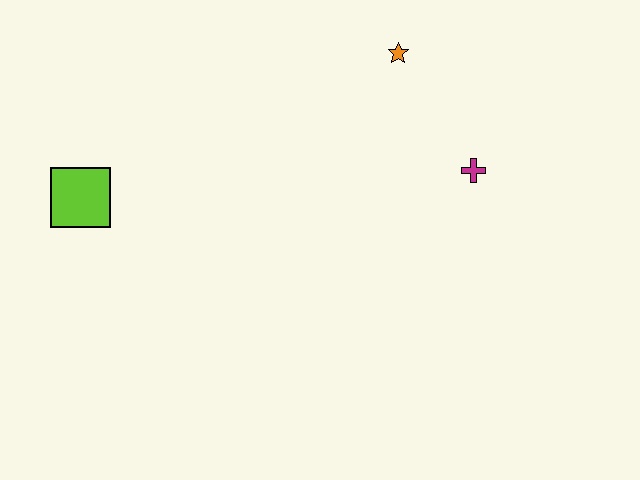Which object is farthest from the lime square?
The magenta cross is farthest from the lime square.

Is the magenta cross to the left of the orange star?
No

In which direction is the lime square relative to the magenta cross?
The lime square is to the left of the magenta cross.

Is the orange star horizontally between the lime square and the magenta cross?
Yes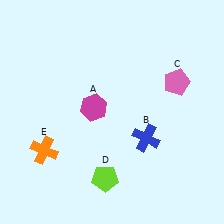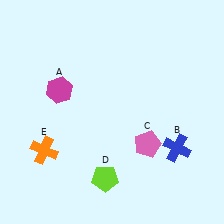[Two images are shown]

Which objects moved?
The objects that moved are: the magenta hexagon (A), the blue cross (B), the pink pentagon (C).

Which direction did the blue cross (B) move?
The blue cross (B) moved right.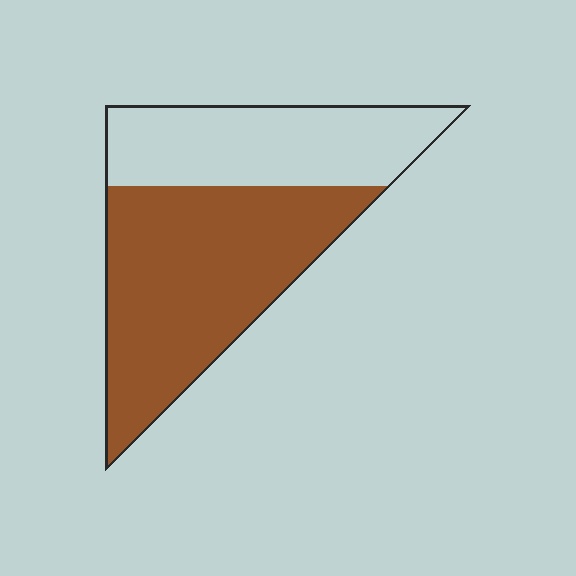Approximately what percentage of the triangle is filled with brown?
Approximately 60%.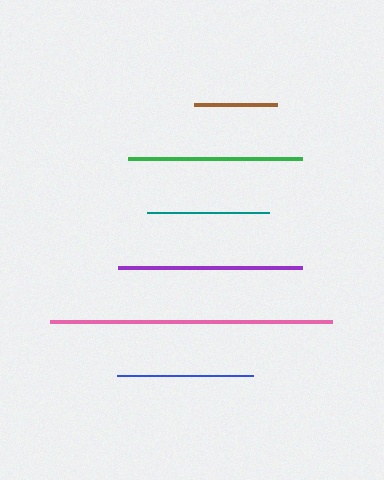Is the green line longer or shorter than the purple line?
The purple line is longer than the green line.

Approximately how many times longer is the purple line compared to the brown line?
The purple line is approximately 2.2 times the length of the brown line.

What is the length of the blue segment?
The blue segment is approximately 136 pixels long.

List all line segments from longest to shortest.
From longest to shortest: pink, purple, green, blue, teal, brown.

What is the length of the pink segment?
The pink segment is approximately 282 pixels long.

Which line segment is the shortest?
The brown line is the shortest at approximately 83 pixels.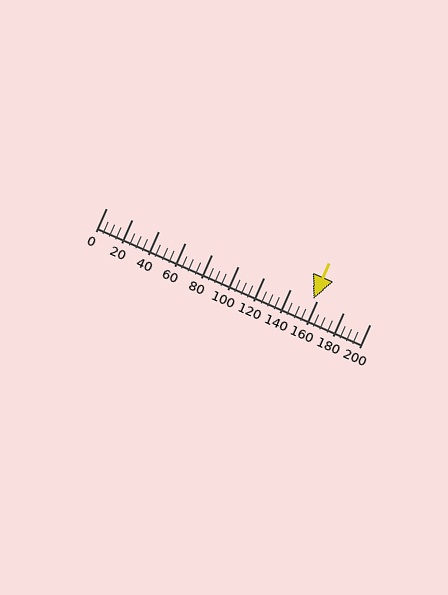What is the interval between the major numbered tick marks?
The major tick marks are spaced 20 units apart.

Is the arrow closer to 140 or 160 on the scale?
The arrow is closer to 160.